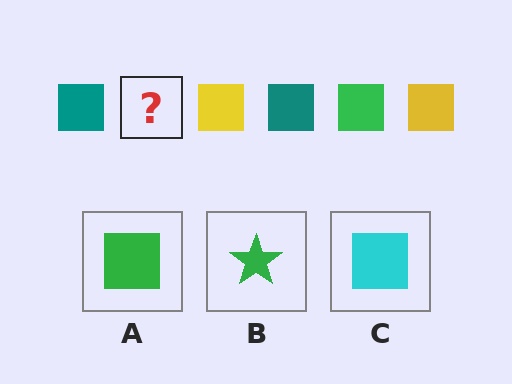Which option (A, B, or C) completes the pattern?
A.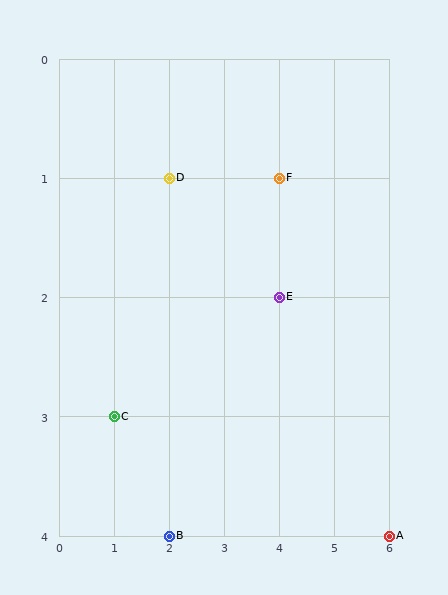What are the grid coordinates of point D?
Point D is at grid coordinates (2, 1).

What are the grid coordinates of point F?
Point F is at grid coordinates (4, 1).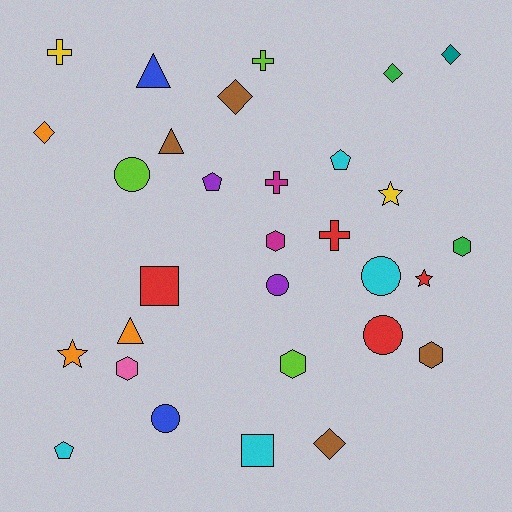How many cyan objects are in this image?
There are 4 cyan objects.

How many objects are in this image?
There are 30 objects.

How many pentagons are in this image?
There are 3 pentagons.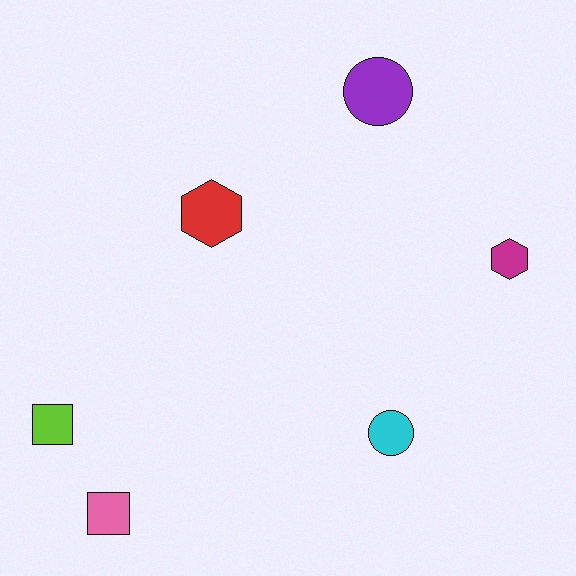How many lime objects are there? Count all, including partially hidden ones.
There is 1 lime object.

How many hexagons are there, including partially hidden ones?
There are 2 hexagons.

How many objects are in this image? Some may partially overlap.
There are 6 objects.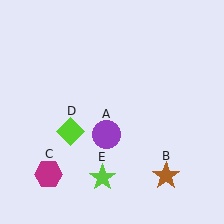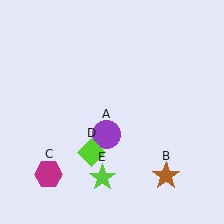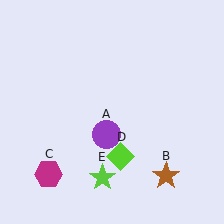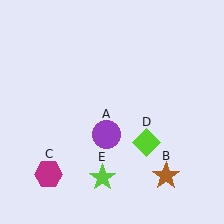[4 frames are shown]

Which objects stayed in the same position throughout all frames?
Purple circle (object A) and brown star (object B) and magenta hexagon (object C) and lime star (object E) remained stationary.